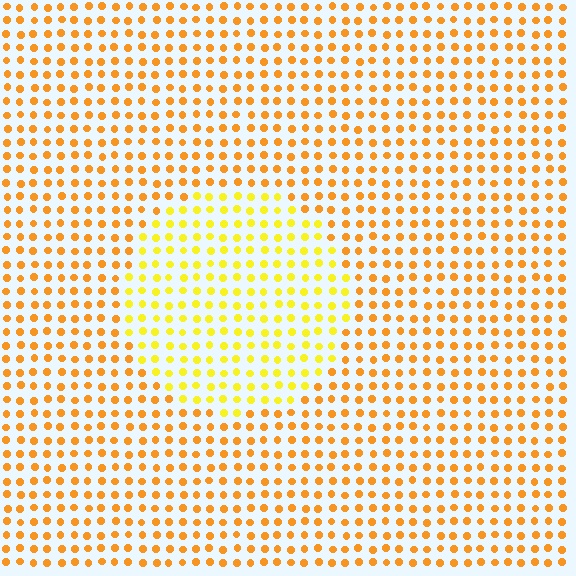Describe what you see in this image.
The image is filled with small orange elements in a uniform arrangement. A circle-shaped region is visible where the elements are tinted to a slightly different hue, forming a subtle color boundary.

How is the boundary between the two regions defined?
The boundary is defined purely by a slight shift in hue (about 27 degrees). Spacing, size, and orientation are identical on both sides.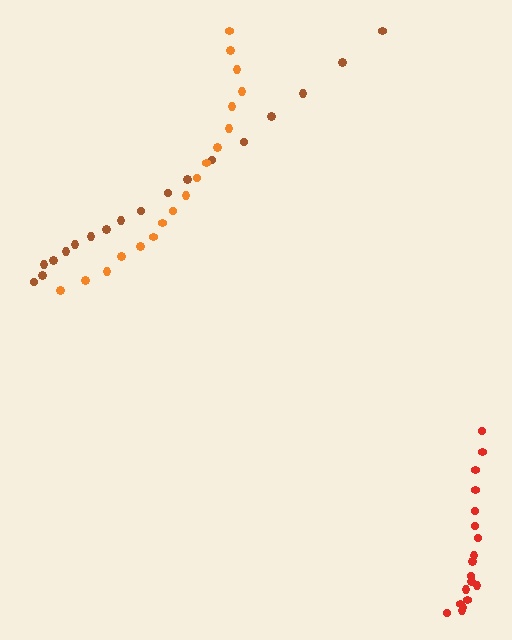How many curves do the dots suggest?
There are 3 distinct paths.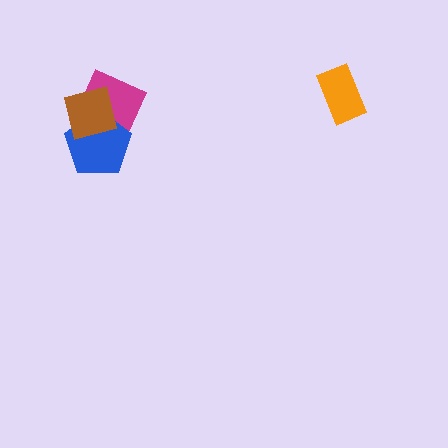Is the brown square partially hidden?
No, no other shape covers it.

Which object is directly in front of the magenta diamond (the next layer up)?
The blue pentagon is directly in front of the magenta diamond.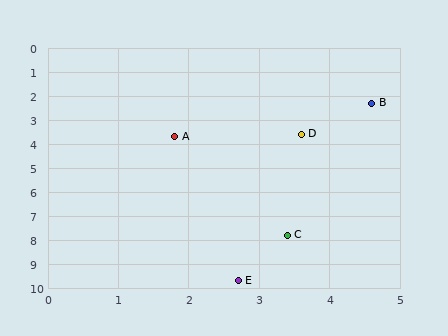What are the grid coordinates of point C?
Point C is at approximately (3.4, 7.8).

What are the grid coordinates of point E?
Point E is at approximately (2.7, 9.7).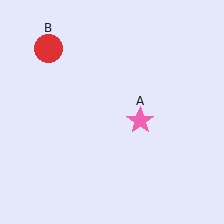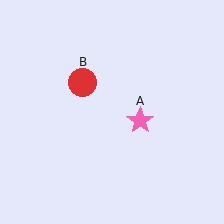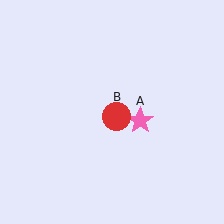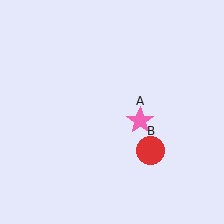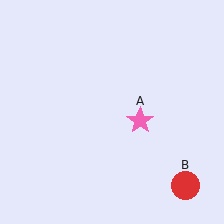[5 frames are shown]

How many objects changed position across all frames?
1 object changed position: red circle (object B).